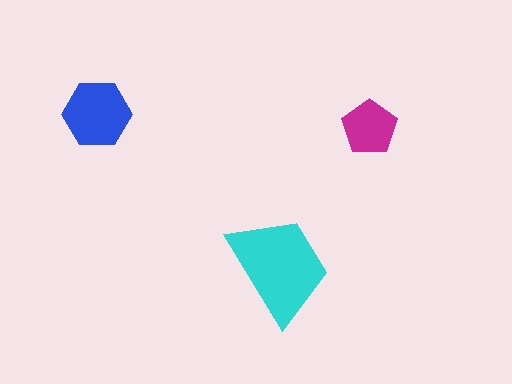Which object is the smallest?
The magenta pentagon.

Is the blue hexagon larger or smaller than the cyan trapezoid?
Smaller.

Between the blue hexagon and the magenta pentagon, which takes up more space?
The blue hexagon.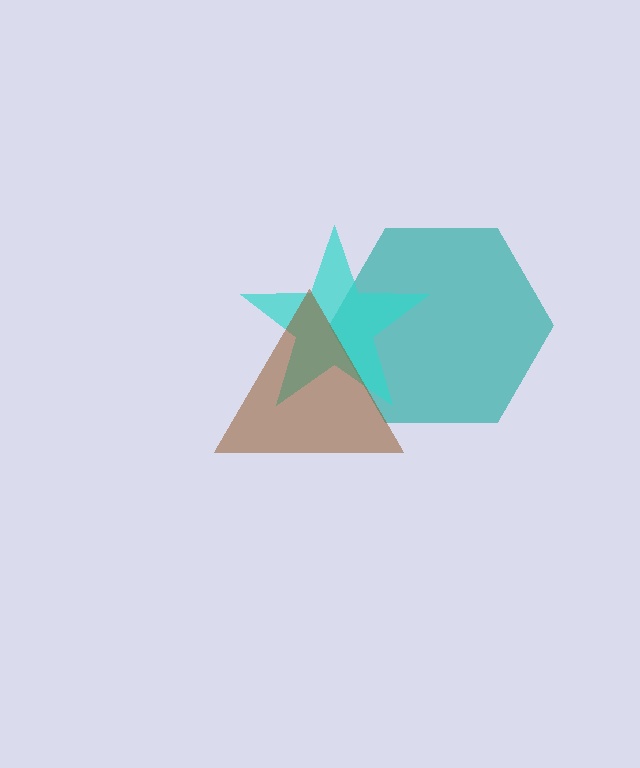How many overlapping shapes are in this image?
There are 3 overlapping shapes in the image.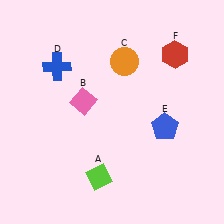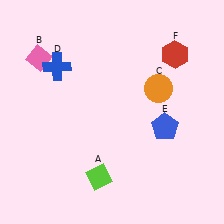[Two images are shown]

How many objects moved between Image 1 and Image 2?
2 objects moved between the two images.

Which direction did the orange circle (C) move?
The orange circle (C) moved right.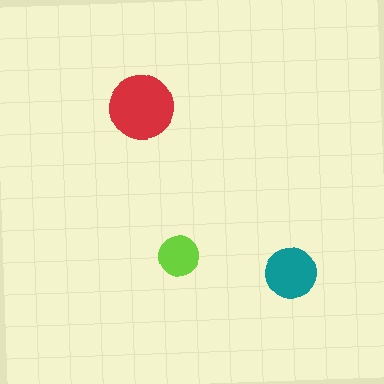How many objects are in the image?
There are 3 objects in the image.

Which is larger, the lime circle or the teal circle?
The teal one.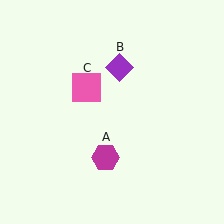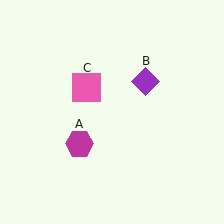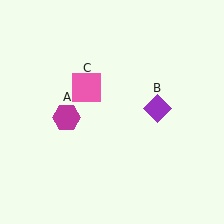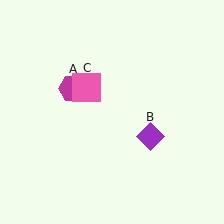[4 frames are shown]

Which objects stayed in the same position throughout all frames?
Pink square (object C) remained stationary.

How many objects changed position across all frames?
2 objects changed position: magenta hexagon (object A), purple diamond (object B).